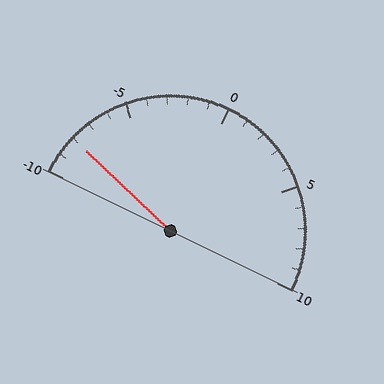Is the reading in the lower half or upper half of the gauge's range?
The reading is in the lower half of the range (-10 to 10).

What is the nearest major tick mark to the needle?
The nearest major tick mark is -10.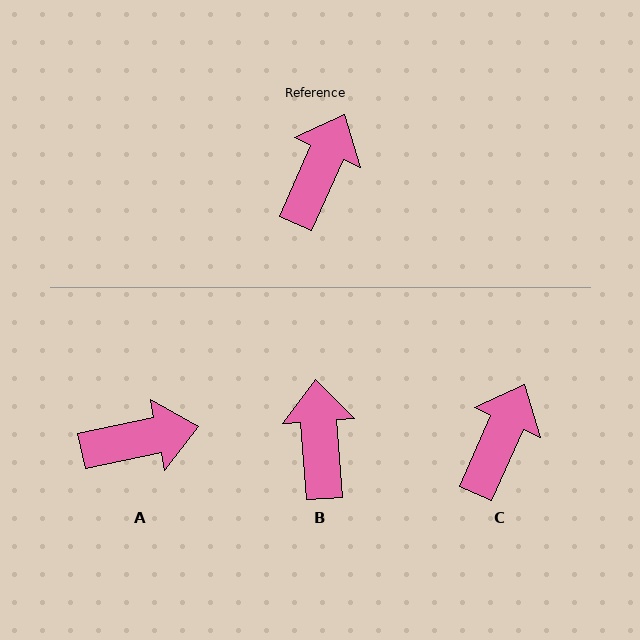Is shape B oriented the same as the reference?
No, it is off by about 28 degrees.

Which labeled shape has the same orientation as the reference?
C.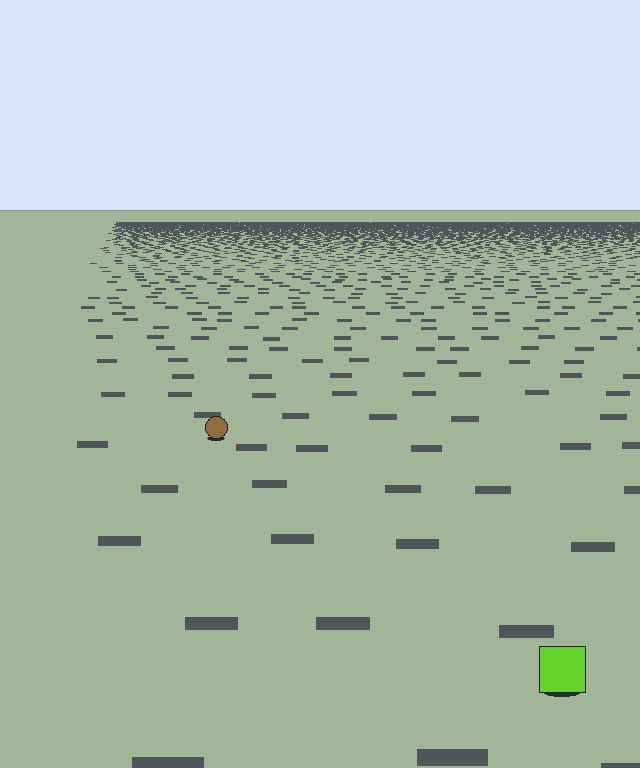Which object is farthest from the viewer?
The brown circle is farthest from the viewer. It appears smaller and the ground texture around it is denser.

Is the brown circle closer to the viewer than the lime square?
No. The lime square is closer — you can tell from the texture gradient: the ground texture is coarser near it.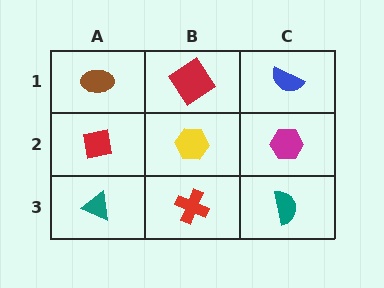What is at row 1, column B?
A red diamond.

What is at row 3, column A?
A teal triangle.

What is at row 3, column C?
A teal semicircle.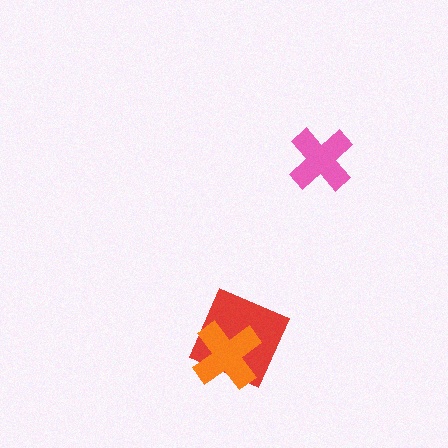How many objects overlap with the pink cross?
0 objects overlap with the pink cross.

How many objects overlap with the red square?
1 object overlaps with the red square.